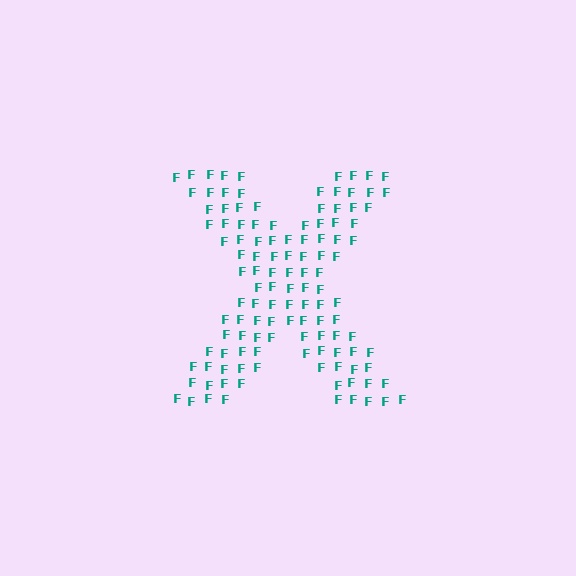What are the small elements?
The small elements are letter F's.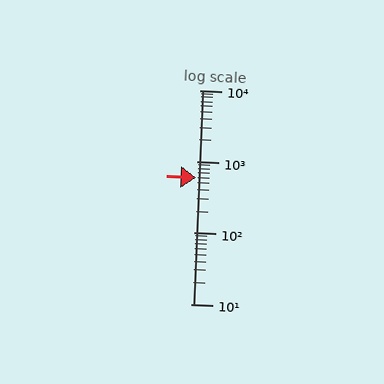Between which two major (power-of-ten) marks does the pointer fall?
The pointer is between 100 and 1000.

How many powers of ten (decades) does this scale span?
The scale spans 3 decades, from 10 to 10000.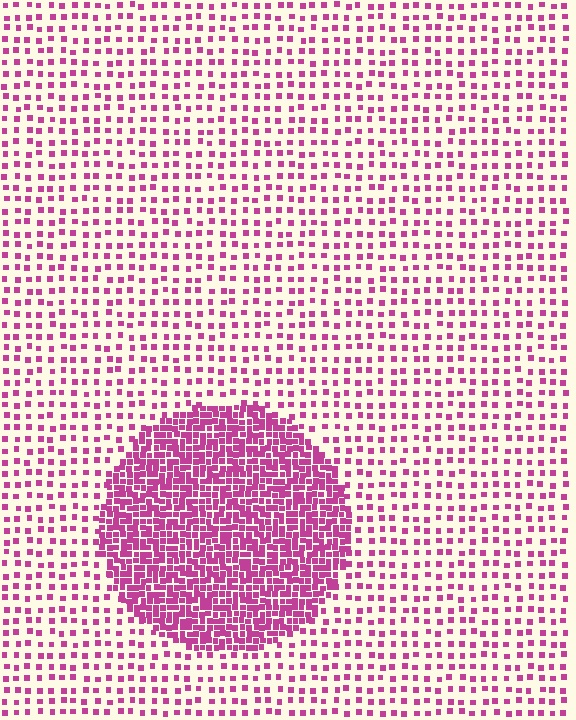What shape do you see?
I see a circle.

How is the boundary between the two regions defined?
The boundary is defined by a change in element density (approximately 2.9x ratio). All elements are the same color, size, and shape.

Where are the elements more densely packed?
The elements are more densely packed inside the circle boundary.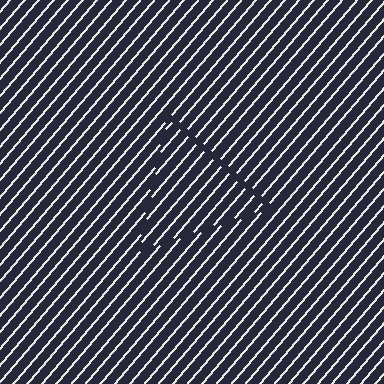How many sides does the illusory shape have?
3 sides — the line-ends trace a triangle.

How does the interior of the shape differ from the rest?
The interior of the shape contains the same grating, shifted by half a period — the contour is defined by the phase discontinuity where line-ends from the inner and outer gratings abut.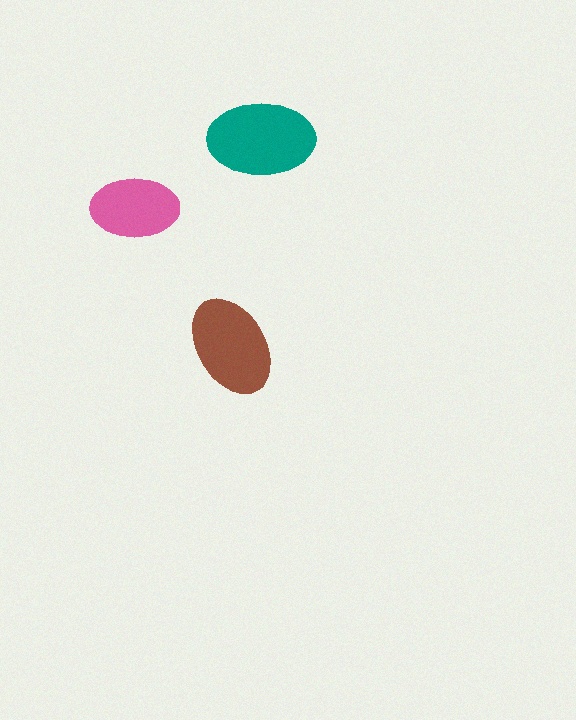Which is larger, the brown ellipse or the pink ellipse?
The brown one.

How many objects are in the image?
There are 3 objects in the image.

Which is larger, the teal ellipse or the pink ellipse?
The teal one.